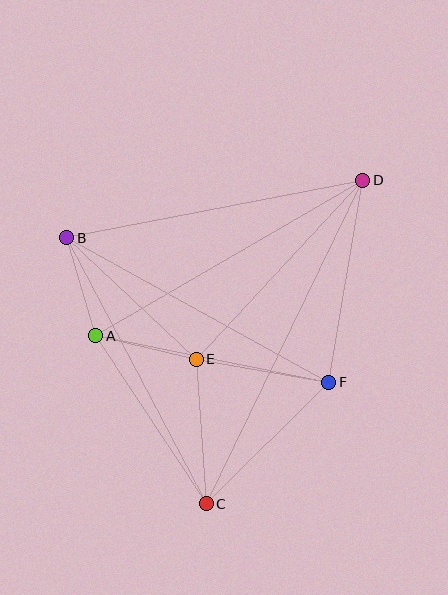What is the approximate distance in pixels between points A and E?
The distance between A and E is approximately 103 pixels.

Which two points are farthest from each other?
Points C and D are farthest from each other.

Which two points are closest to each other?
Points A and B are closest to each other.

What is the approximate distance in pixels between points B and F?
The distance between B and F is approximately 299 pixels.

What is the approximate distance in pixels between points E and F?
The distance between E and F is approximately 134 pixels.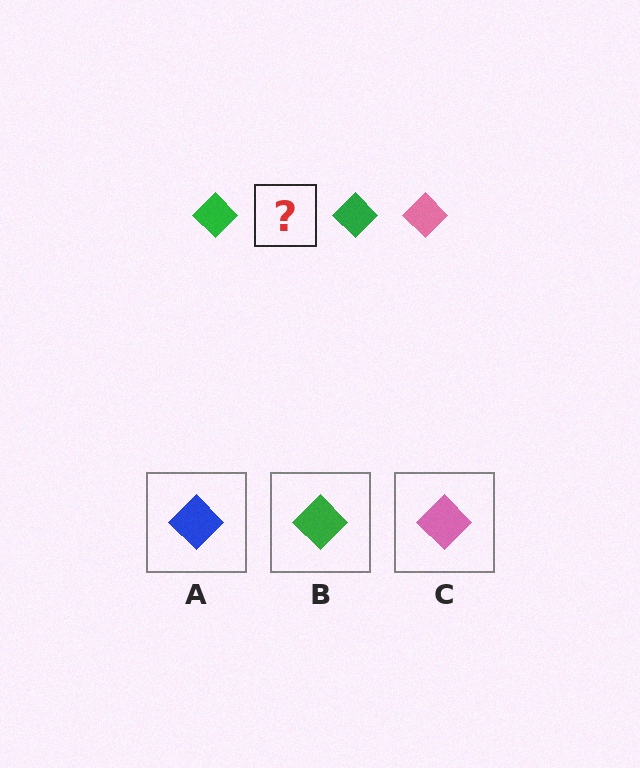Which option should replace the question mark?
Option C.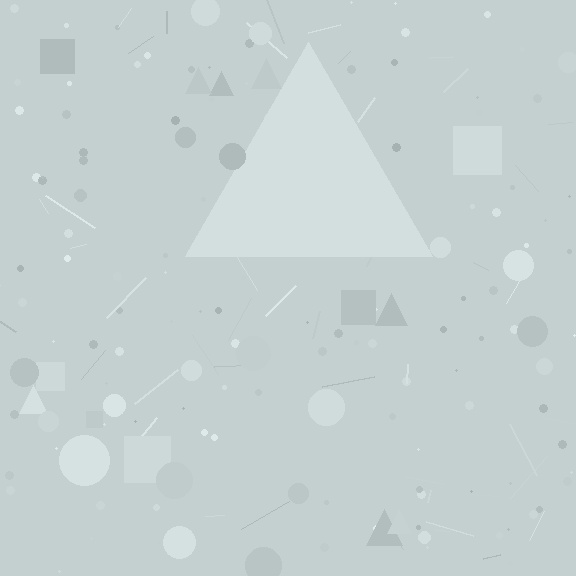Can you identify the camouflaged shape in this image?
The camouflaged shape is a triangle.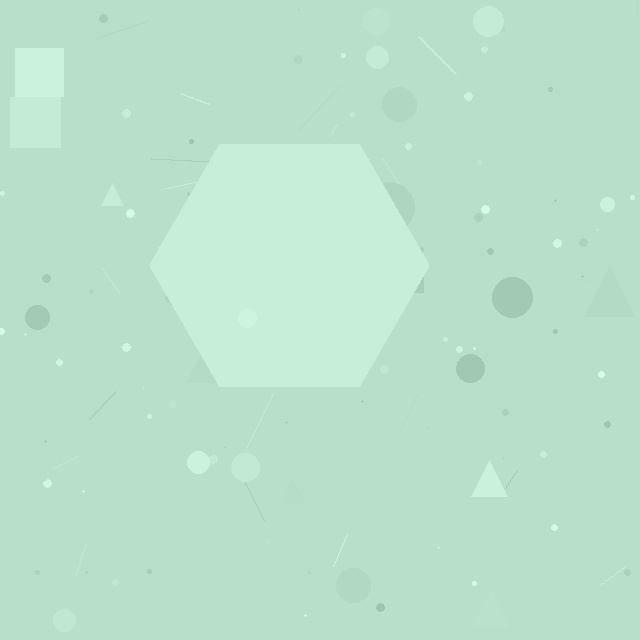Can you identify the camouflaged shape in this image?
The camouflaged shape is a hexagon.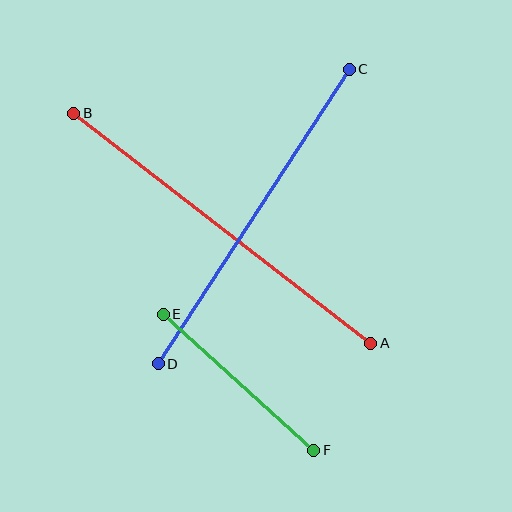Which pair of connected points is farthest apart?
Points A and B are farthest apart.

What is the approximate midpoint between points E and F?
The midpoint is at approximately (239, 382) pixels.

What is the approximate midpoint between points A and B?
The midpoint is at approximately (222, 228) pixels.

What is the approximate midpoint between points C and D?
The midpoint is at approximately (254, 216) pixels.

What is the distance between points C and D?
The distance is approximately 351 pixels.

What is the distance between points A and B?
The distance is approximately 375 pixels.